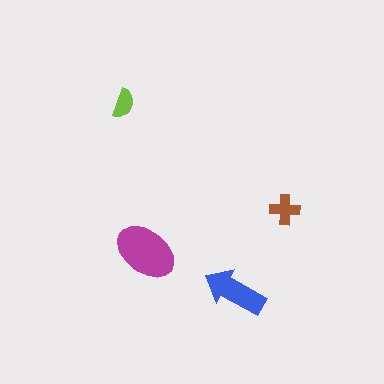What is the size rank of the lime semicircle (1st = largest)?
4th.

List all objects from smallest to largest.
The lime semicircle, the brown cross, the blue arrow, the magenta ellipse.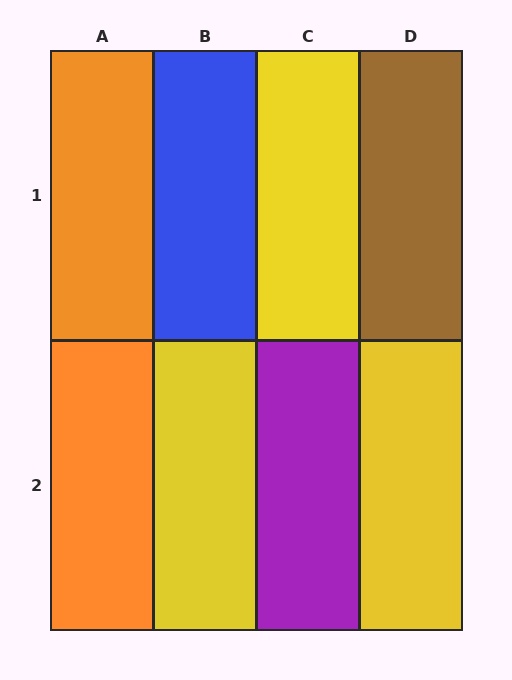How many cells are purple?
1 cell is purple.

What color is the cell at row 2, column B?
Yellow.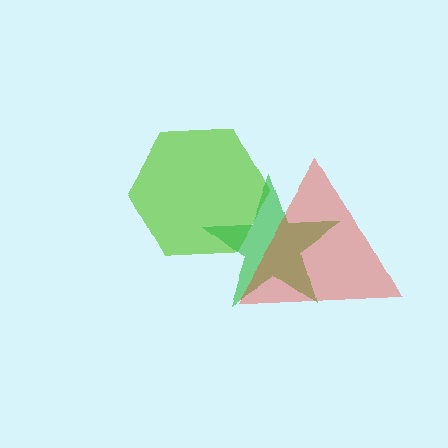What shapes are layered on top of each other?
The layered shapes are: a lime hexagon, a green star, a red triangle.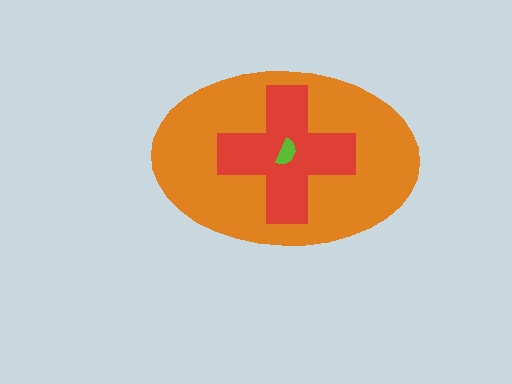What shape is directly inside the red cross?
The lime semicircle.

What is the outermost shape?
The orange ellipse.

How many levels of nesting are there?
3.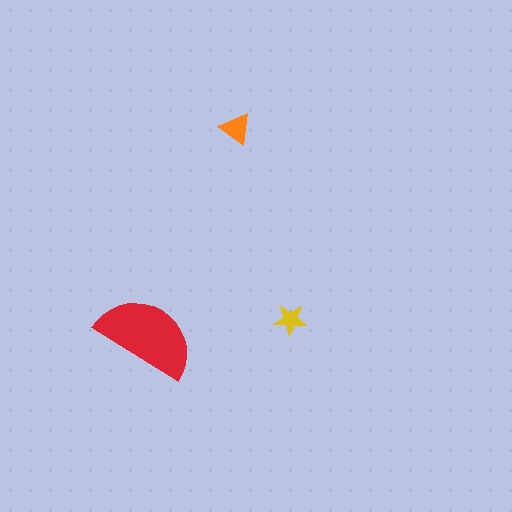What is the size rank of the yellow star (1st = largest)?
3rd.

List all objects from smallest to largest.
The yellow star, the orange triangle, the red semicircle.